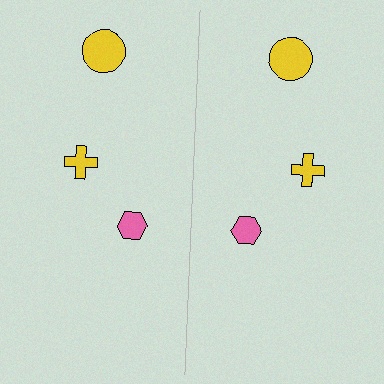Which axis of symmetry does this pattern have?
The pattern has a vertical axis of symmetry running through the center of the image.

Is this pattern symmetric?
Yes, this pattern has bilateral (reflection) symmetry.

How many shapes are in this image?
There are 6 shapes in this image.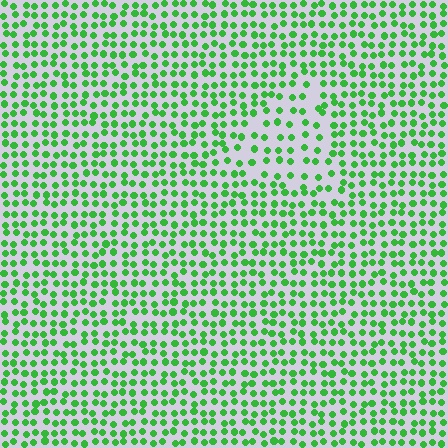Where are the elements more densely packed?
The elements are more densely packed outside the triangle boundary.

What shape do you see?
I see a triangle.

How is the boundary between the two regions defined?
The boundary is defined by a change in element density (approximately 1.7x ratio). All elements are the same color, size, and shape.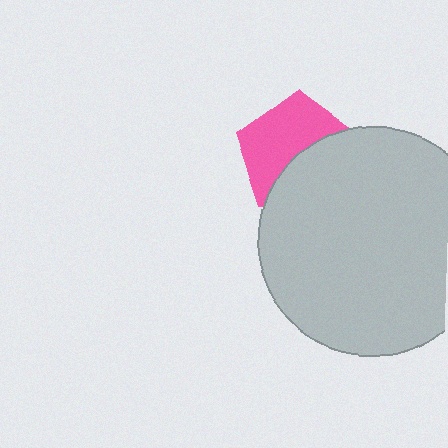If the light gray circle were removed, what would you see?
You would see the complete pink pentagon.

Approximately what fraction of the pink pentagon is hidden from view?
Roughly 46% of the pink pentagon is hidden behind the light gray circle.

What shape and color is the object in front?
The object in front is a light gray circle.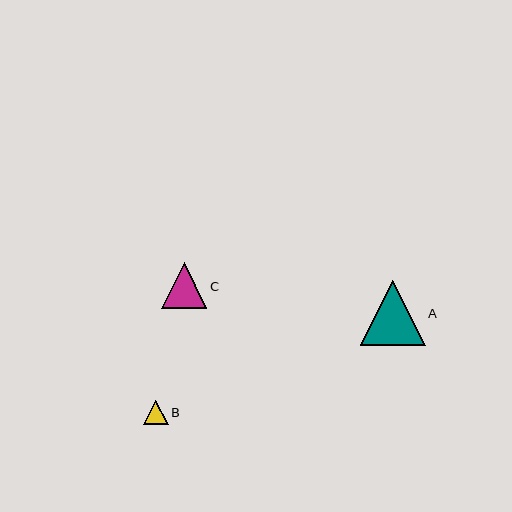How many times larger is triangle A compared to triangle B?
Triangle A is approximately 2.7 times the size of triangle B.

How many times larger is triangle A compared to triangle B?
Triangle A is approximately 2.7 times the size of triangle B.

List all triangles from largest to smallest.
From largest to smallest: A, C, B.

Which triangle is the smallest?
Triangle B is the smallest with a size of approximately 24 pixels.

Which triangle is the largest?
Triangle A is the largest with a size of approximately 65 pixels.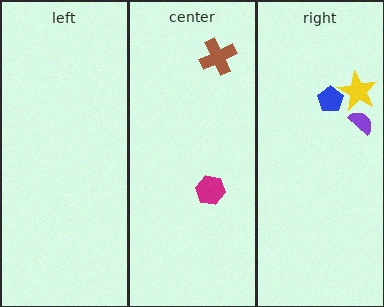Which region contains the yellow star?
The right region.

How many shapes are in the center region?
2.